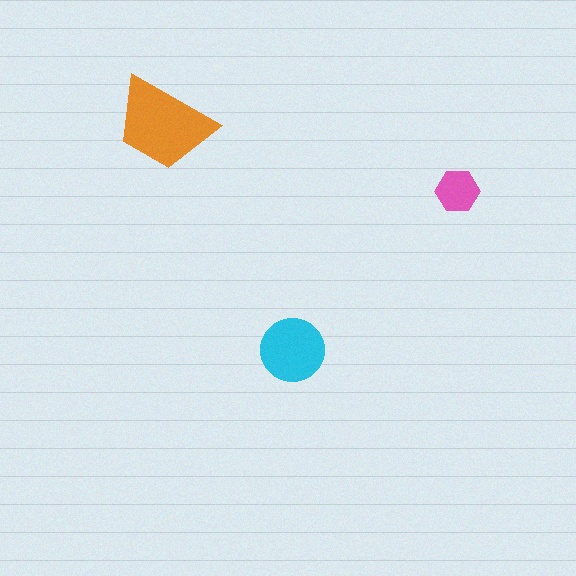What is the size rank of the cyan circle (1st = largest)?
2nd.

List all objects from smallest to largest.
The pink hexagon, the cyan circle, the orange trapezoid.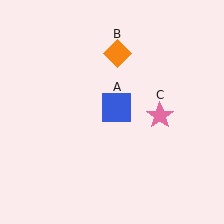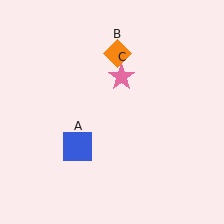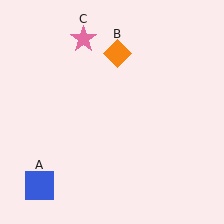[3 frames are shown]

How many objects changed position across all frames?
2 objects changed position: blue square (object A), pink star (object C).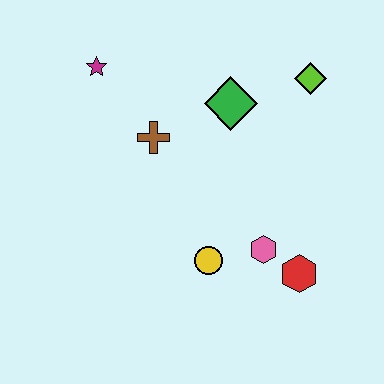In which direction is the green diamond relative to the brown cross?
The green diamond is to the right of the brown cross.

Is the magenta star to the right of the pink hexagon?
No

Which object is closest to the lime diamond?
The green diamond is closest to the lime diamond.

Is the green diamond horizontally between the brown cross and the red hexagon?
Yes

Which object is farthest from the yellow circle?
The magenta star is farthest from the yellow circle.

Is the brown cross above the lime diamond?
No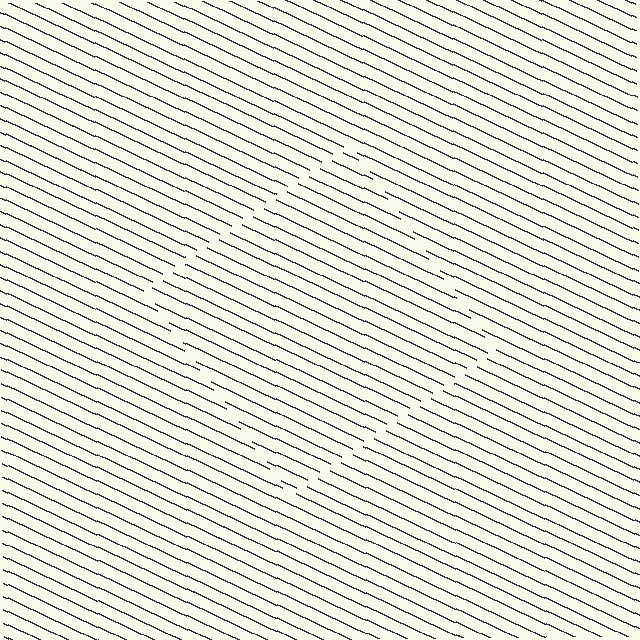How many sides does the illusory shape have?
4 sides — the line-ends trace a square.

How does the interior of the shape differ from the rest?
The interior of the shape contains the same grating, shifted by half a period — the contour is defined by the phase discontinuity where line-ends from the inner and outer gratings abut.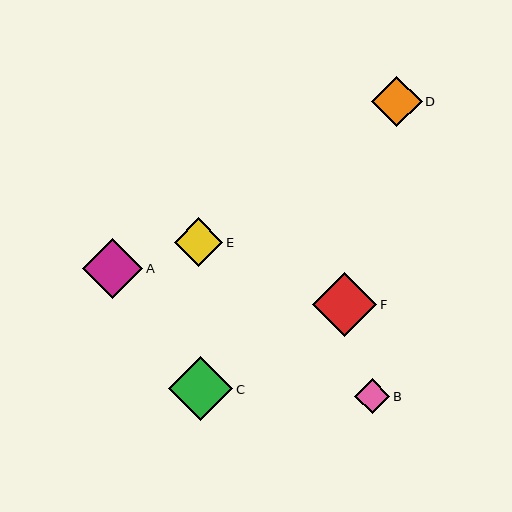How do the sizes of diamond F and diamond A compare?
Diamond F and diamond A are approximately the same size.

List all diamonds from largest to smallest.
From largest to smallest: F, C, A, D, E, B.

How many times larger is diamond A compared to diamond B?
Diamond A is approximately 1.7 times the size of diamond B.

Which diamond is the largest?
Diamond F is the largest with a size of approximately 64 pixels.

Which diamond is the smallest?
Diamond B is the smallest with a size of approximately 35 pixels.